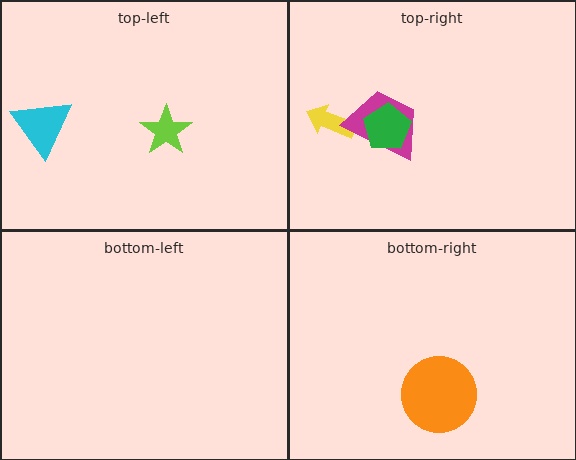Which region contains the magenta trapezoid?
The top-right region.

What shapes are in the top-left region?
The cyan triangle, the lime star.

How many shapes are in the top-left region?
2.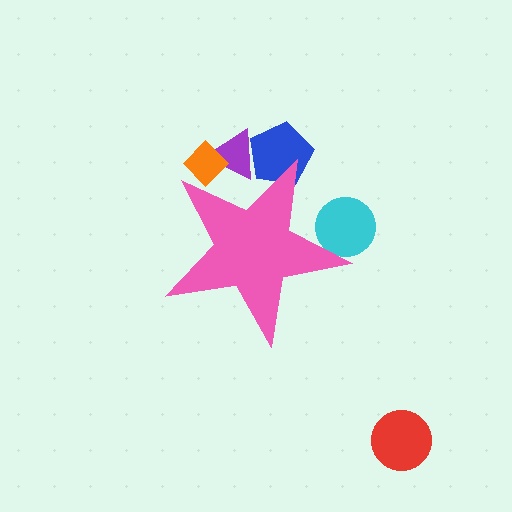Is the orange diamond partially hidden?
Yes, the orange diamond is partially hidden behind the pink star.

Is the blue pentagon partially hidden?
Yes, the blue pentagon is partially hidden behind the pink star.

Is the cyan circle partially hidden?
Yes, the cyan circle is partially hidden behind the pink star.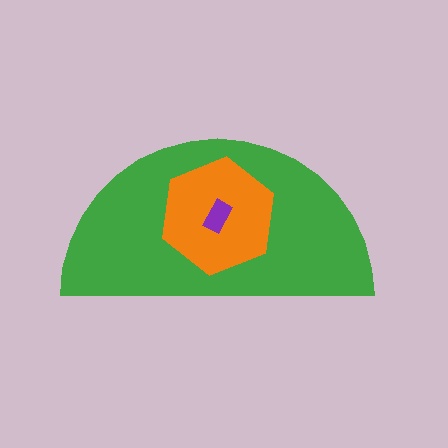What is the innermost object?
The purple rectangle.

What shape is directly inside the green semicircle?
The orange hexagon.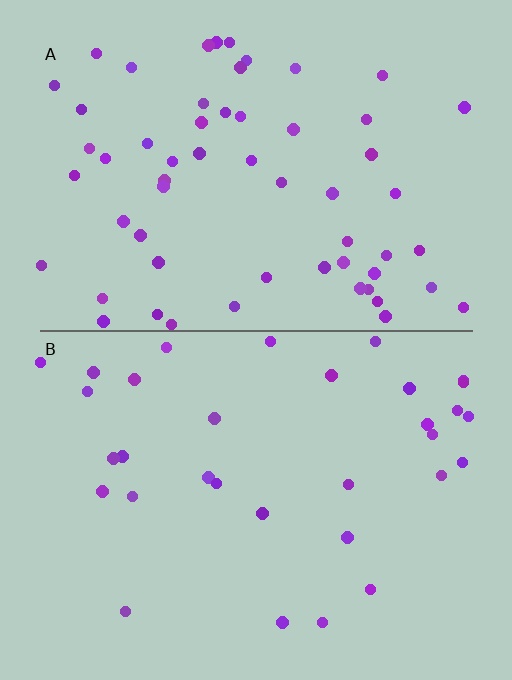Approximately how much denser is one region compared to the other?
Approximately 1.8× — region A over region B.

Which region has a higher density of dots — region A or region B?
A (the top).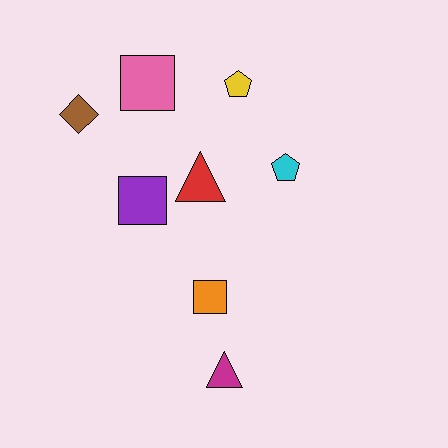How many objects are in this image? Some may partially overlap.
There are 8 objects.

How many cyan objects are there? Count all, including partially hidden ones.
There is 1 cyan object.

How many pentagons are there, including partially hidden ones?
There are 2 pentagons.